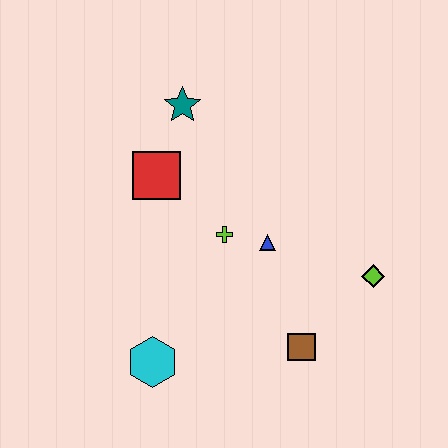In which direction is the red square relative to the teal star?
The red square is below the teal star.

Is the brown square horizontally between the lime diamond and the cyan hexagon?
Yes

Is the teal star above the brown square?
Yes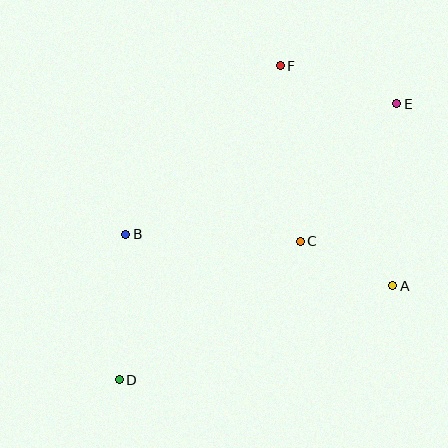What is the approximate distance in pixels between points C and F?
The distance between C and F is approximately 177 pixels.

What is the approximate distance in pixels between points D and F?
The distance between D and F is approximately 353 pixels.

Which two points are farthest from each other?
Points D and E are farthest from each other.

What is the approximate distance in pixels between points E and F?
The distance between E and F is approximately 122 pixels.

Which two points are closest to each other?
Points A and C are closest to each other.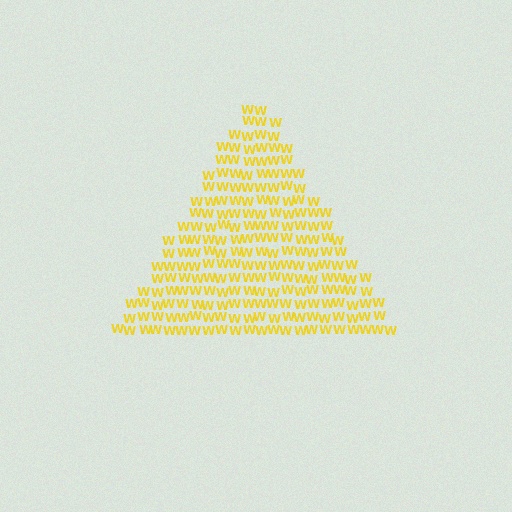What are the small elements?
The small elements are letter W's.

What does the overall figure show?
The overall figure shows a triangle.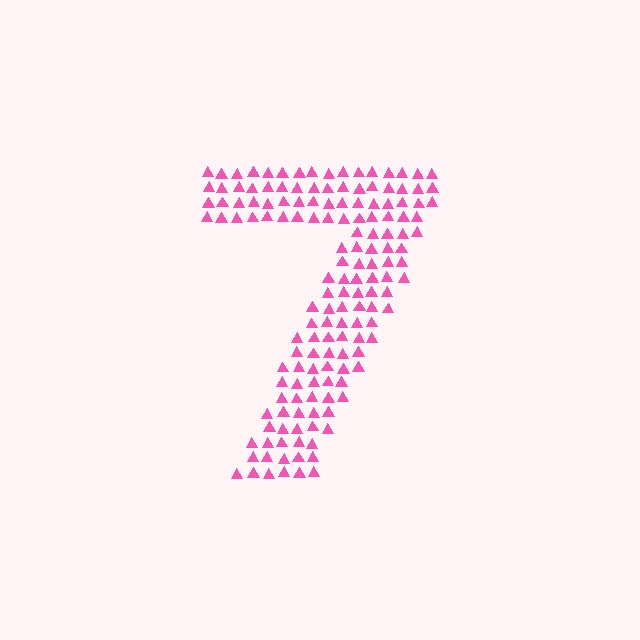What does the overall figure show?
The overall figure shows the digit 7.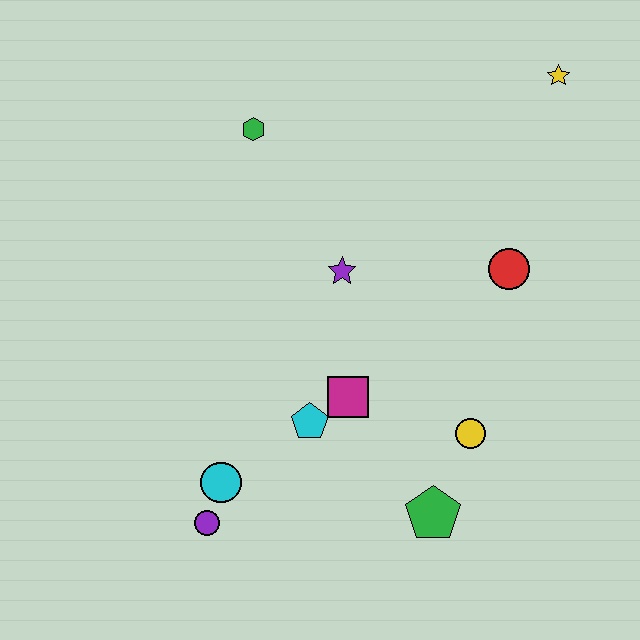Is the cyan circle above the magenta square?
No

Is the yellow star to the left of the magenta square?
No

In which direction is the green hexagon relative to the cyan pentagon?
The green hexagon is above the cyan pentagon.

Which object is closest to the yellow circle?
The green pentagon is closest to the yellow circle.